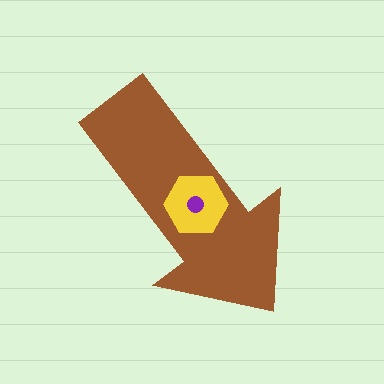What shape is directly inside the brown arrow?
The yellow hexagon.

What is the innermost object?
The purple circle.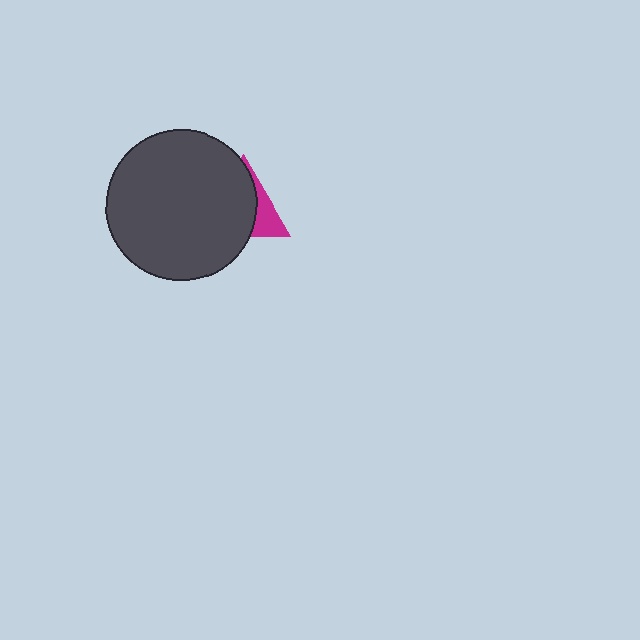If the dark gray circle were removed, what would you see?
You would see the complete magenta triangle.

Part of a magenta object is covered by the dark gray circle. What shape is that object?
It is a triangle.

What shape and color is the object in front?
The object in front is a dark gray circle.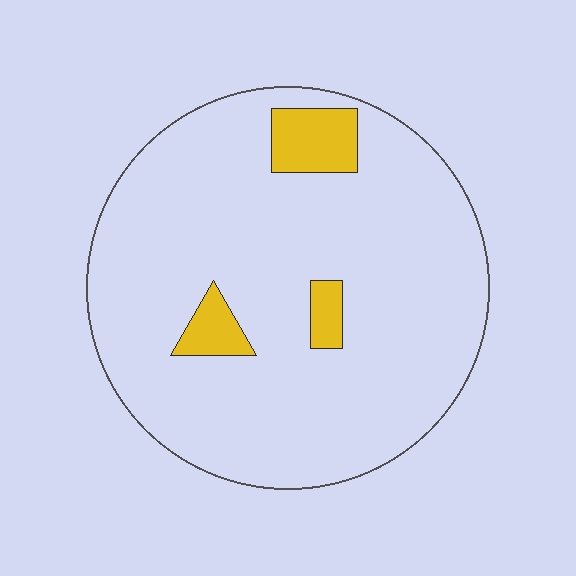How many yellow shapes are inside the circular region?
3.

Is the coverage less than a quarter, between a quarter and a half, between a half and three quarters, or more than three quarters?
Less than a quarter.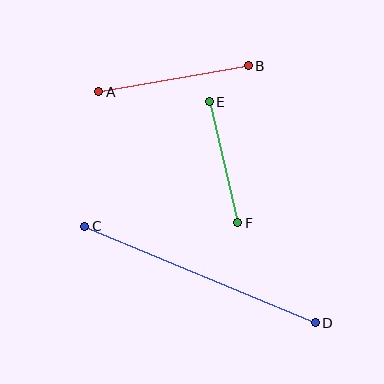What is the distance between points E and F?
The distance is approximately 125 pixels.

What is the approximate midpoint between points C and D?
The midpoint is at approximately (200, 275) pixels.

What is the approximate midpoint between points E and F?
The midpoint is at approximately (224, 162) pixels.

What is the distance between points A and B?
The distance is approximately 152 pixels.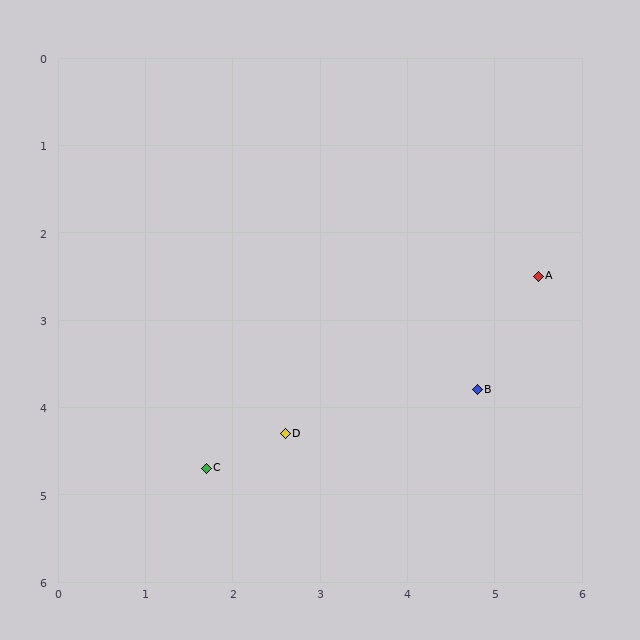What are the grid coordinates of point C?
Point C is at approximately (1.7, 4.7).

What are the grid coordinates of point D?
Point D is at approximately (2.6, 4.3).